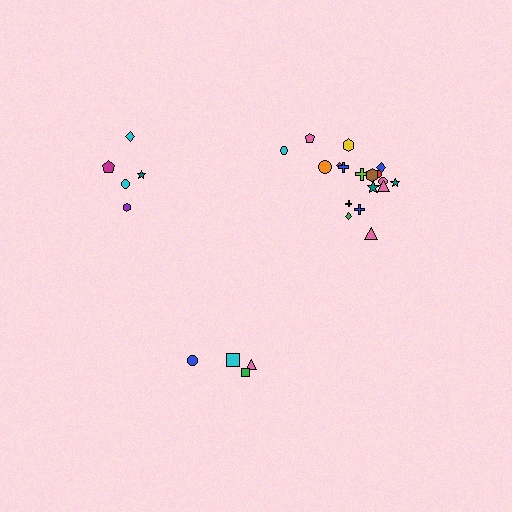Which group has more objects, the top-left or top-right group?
The top-right group.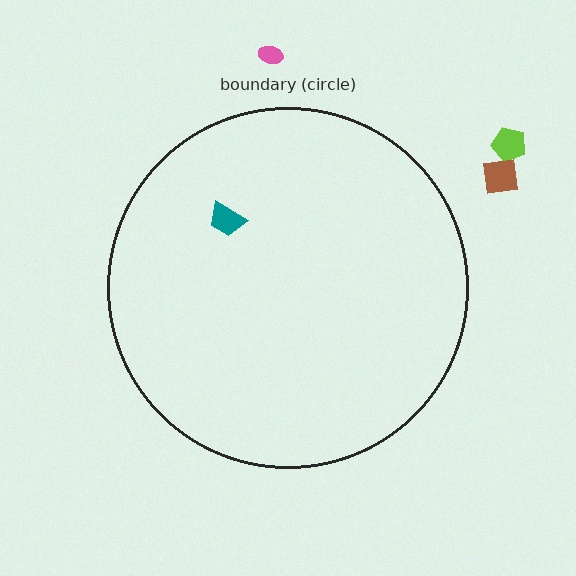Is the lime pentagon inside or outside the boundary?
Outside.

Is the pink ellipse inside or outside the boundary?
Outside.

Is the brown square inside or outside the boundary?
Outside.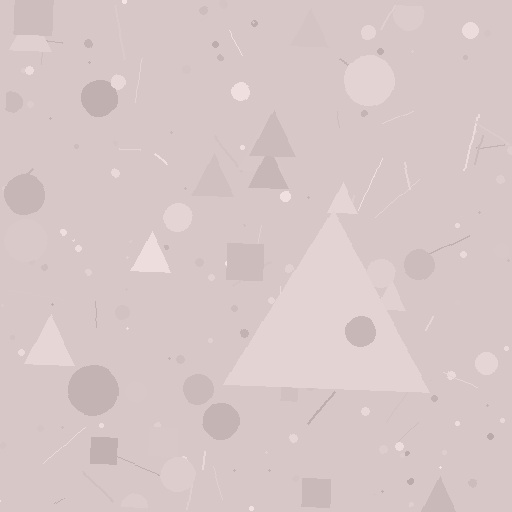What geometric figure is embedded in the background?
A triangle is embedded in the background.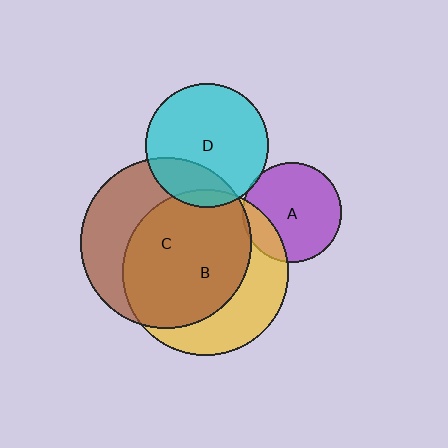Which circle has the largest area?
Circle C (brown).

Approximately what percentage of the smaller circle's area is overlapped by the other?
Approximately 5%.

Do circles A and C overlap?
Yes.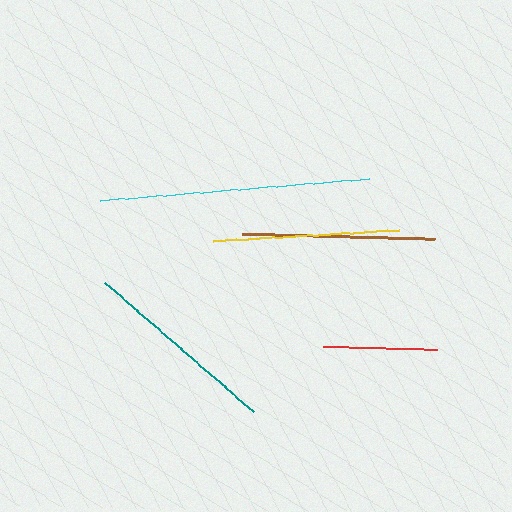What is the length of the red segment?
The red segment is approximately 114 pixels long.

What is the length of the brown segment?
The brown segment is approximately 193 pixels long.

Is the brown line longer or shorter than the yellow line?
The brown line is longer than the yellow line.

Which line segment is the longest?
The cyan line is the longest at approximately 269 pixels.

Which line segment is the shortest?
The red line is the shortest at approximately 114 pixels.